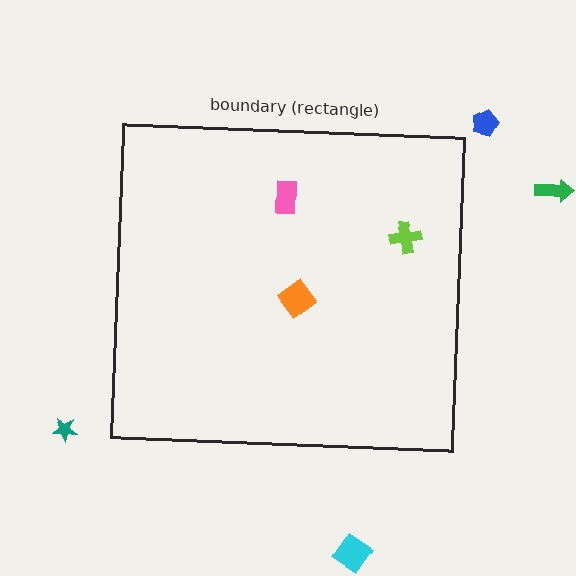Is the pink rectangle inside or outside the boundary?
Inside.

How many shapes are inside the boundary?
3 inside, 4 outside.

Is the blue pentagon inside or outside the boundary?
Outside.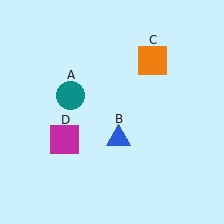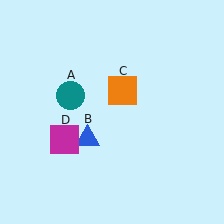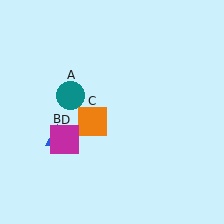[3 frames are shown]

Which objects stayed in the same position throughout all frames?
Teal circle (object A) and magenta square (object D) remained stationary.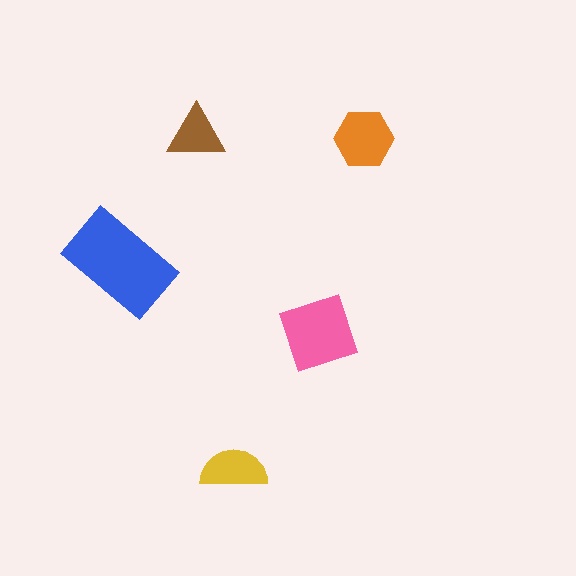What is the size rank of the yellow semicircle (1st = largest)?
4th.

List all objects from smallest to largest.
The brown triangle, the yellow semicircle, the orange hexagon, the pink diamond, the blue rectangle.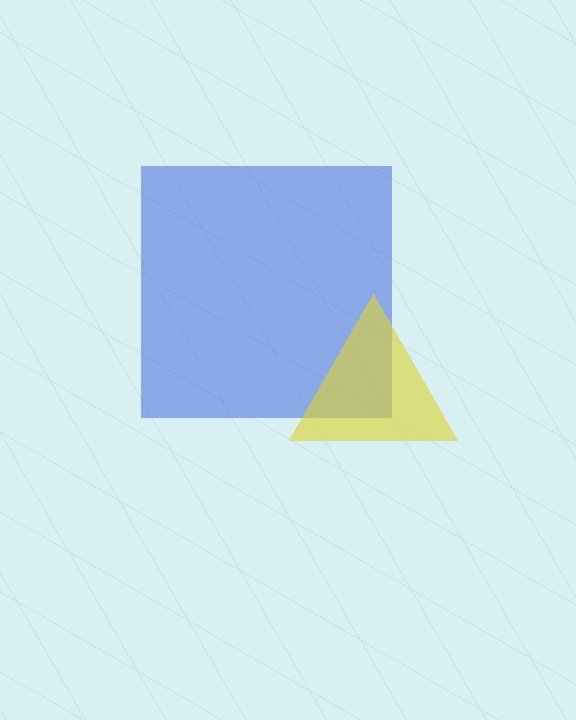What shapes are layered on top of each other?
The layered shapes are: a blue square, a yellow triangle.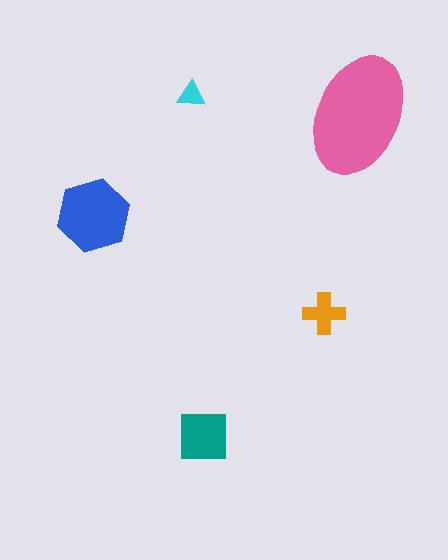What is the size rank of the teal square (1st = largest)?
3rd.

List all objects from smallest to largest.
The cyan triangle, the orange cross, the teal square, the blue hexagon, the pink ellipse.